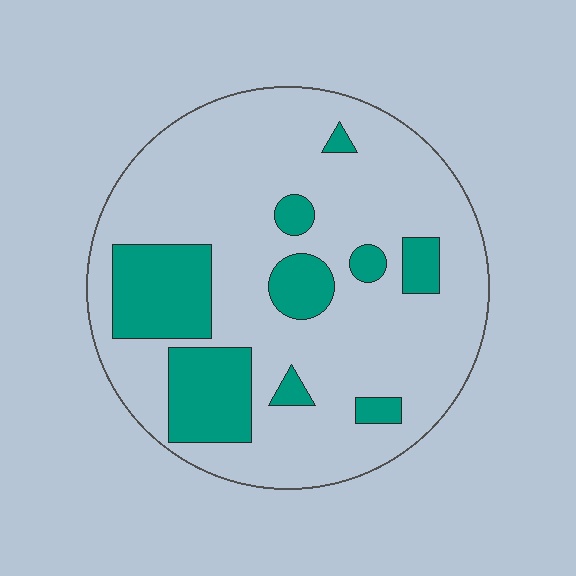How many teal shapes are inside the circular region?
9.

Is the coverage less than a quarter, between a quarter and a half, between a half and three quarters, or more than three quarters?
Less than a quarter.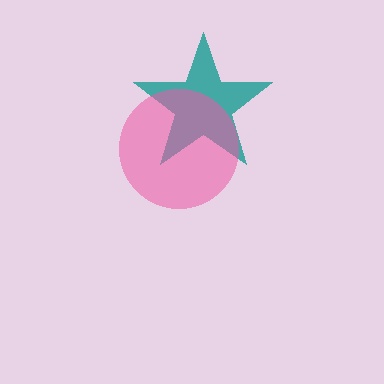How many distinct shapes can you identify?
There are 2 distinct shapes: a teal star, a pink circle.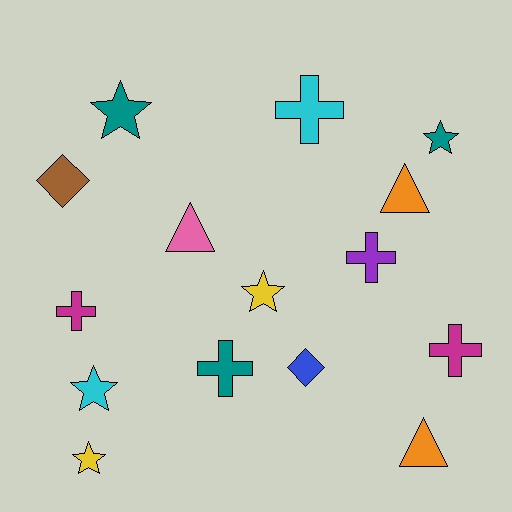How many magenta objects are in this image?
There are 2 magenta objects.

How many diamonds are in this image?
There are 2 diamonds.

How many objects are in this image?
There are 15 objects.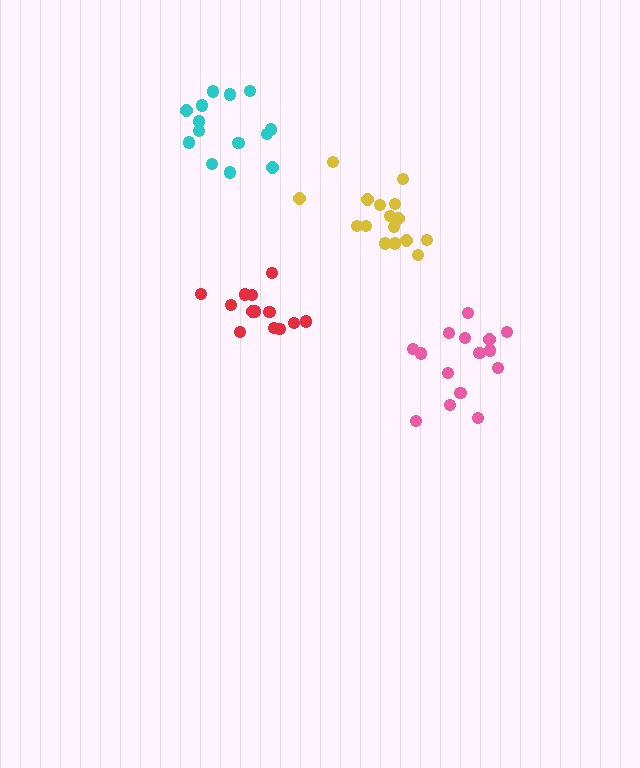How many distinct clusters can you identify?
There are 4 distinct clusters.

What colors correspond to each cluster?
The clusters are colored: yellow, cyan, red, pink.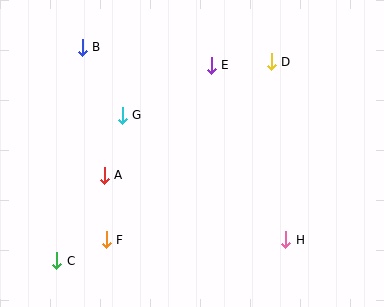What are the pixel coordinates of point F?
Point F is at (106, 240).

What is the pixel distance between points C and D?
The distance between C and D is 293 pixels.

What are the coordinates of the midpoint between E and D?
The midpoint between E and D is at (241, 63).